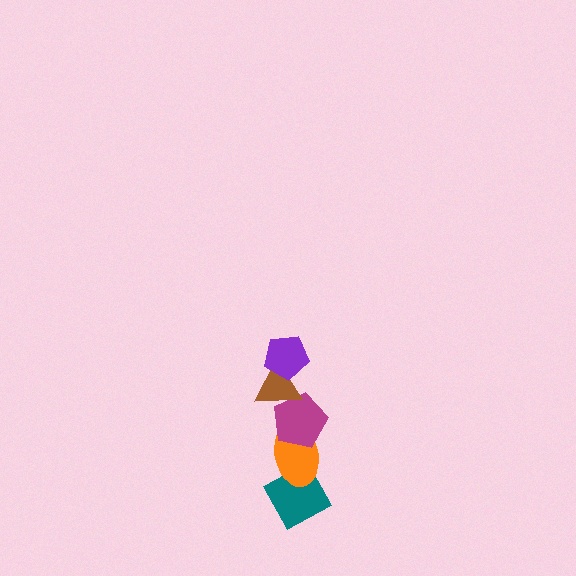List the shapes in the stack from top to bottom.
From top to bottom: the purple pentagon, the brown triangle, the magenta pentagon, the orange ellipse, the teal diamond.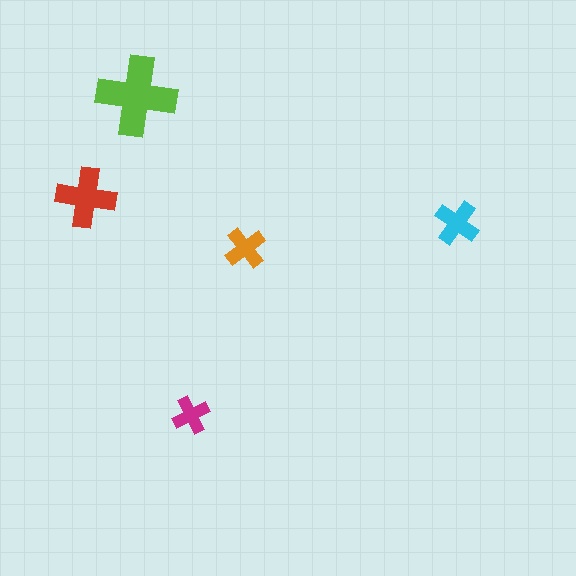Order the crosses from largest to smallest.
the lime one, the red one, the cyan one, the orange one, the magenta one.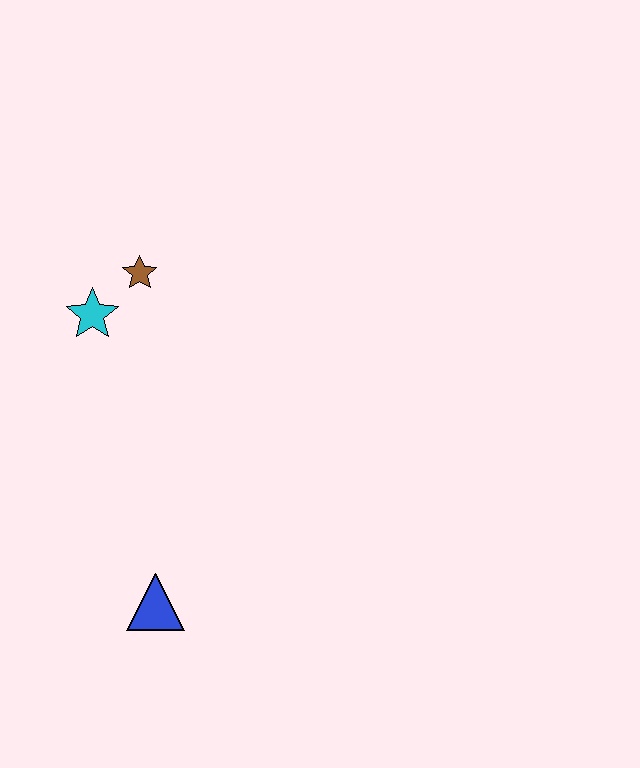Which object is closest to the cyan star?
The brown star is closest to the cyan star.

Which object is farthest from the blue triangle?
The brown star is farthest from the blue triangle.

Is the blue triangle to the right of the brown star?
Yes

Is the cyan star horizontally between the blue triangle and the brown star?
No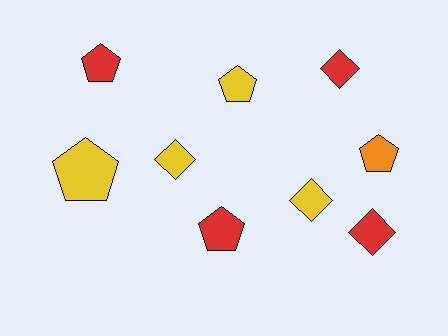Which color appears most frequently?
Red, with 4 objects.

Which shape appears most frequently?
Pentagon, with 5 objects.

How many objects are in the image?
There are 9 objects.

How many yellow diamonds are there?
There are 2 yellow diamonds.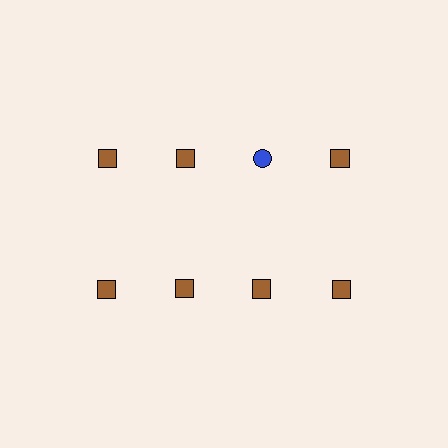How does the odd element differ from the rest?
It differs in both color (blue instead of brown) and shape (circle instead of square).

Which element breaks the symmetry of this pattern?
The blue circle in the top row, center column breaks the symmetry. All other shapes are brown squares.